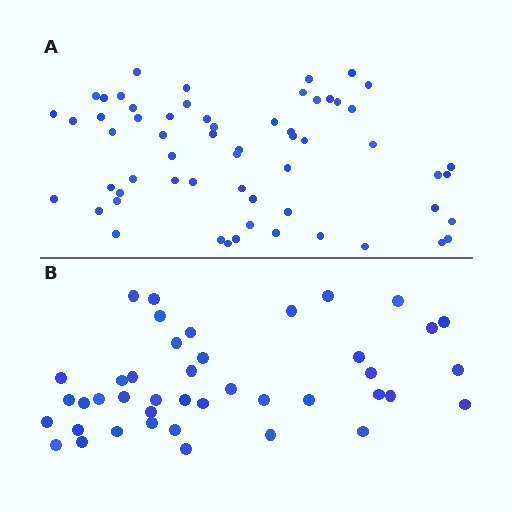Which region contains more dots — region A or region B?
Region A (the top region) has more dots.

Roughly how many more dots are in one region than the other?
Region A has approximately 20 more dots than region B.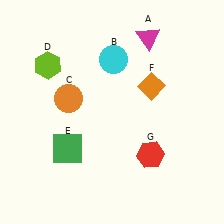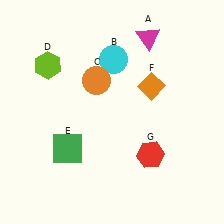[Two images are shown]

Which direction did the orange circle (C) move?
The orange circle (C) moved right.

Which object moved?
The orange circle (C) moved right.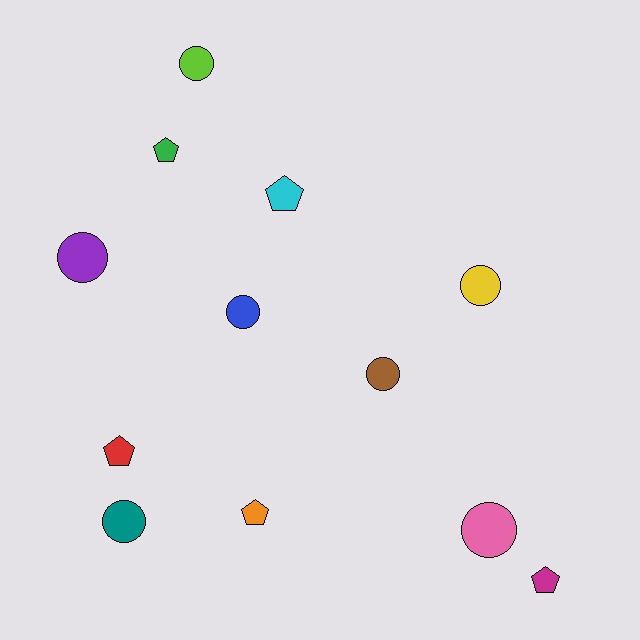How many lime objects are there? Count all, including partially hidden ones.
There is 1 lime object.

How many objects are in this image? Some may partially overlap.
There are 12 objects.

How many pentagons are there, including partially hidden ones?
There are 5 pentagons.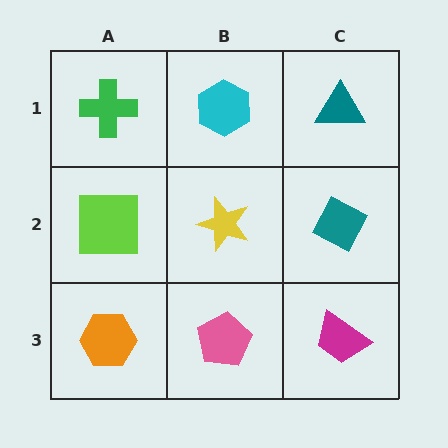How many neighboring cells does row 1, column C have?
2.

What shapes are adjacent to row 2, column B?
A cyan hexagon (row 1, column B), a pink pentagon (row 3, column B), a lime square (row 2, column A), a teal diamond (row 2, column C).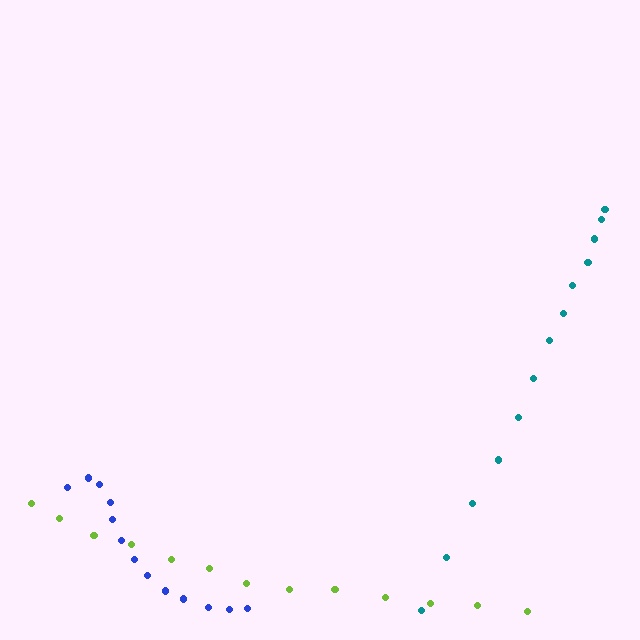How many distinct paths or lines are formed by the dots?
There are 3 distinct paths.